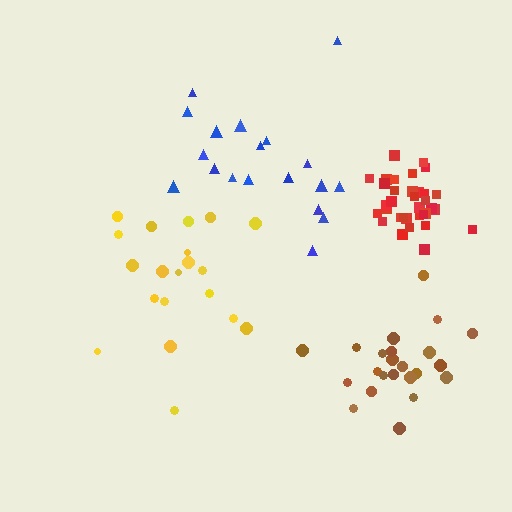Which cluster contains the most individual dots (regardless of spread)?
Red (34).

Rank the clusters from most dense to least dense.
red, brown, yellow, blue.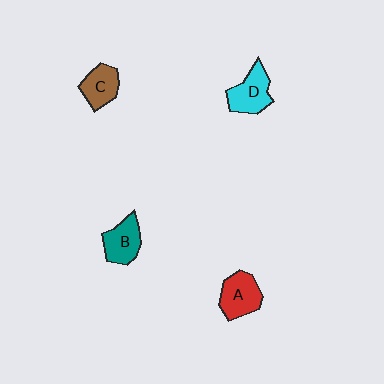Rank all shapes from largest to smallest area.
From largest to smallest: A (red), D (cyan), B (teal), C (brown).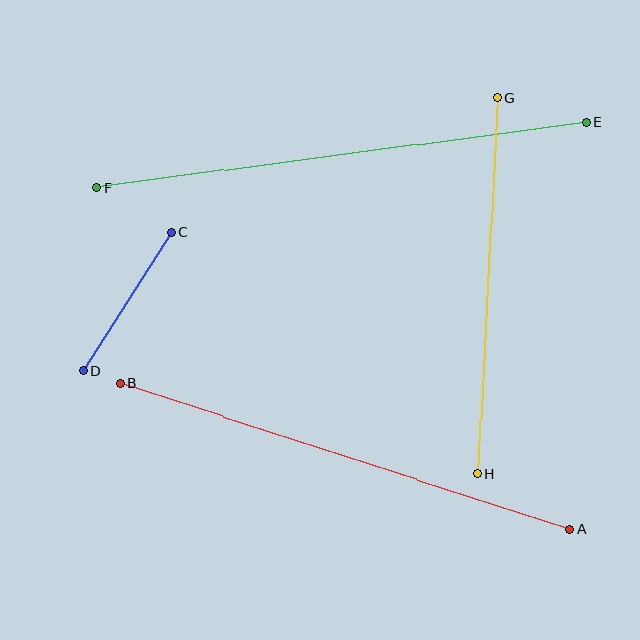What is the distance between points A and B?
The distance is approximately 473 pixels.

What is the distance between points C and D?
The distance is approximately 164 pixels.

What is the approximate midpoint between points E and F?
The midpoint is at approximately (341, 155) pixels.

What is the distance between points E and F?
The distance is approximately 494 pixels.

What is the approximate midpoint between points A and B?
The midpoint is at approximately (345, 456) pixels.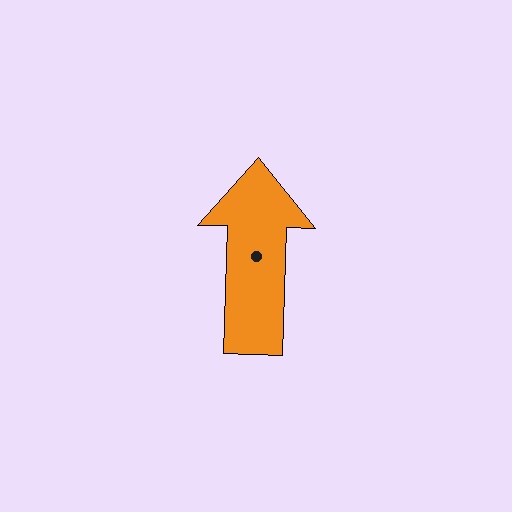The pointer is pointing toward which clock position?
Roughly 12 o'clock.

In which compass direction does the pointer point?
North.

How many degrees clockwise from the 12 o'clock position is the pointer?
Approximately 1 degrees.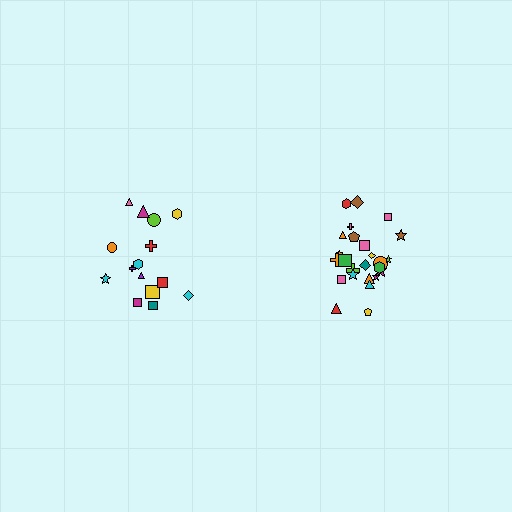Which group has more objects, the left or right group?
The right group.